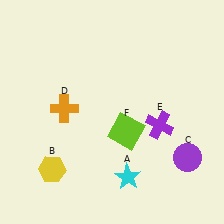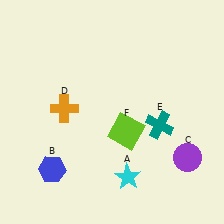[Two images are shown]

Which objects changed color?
B changed from yellow to blue. E changed from purple to teal.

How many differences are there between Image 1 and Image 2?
There are 2 differences between the two images.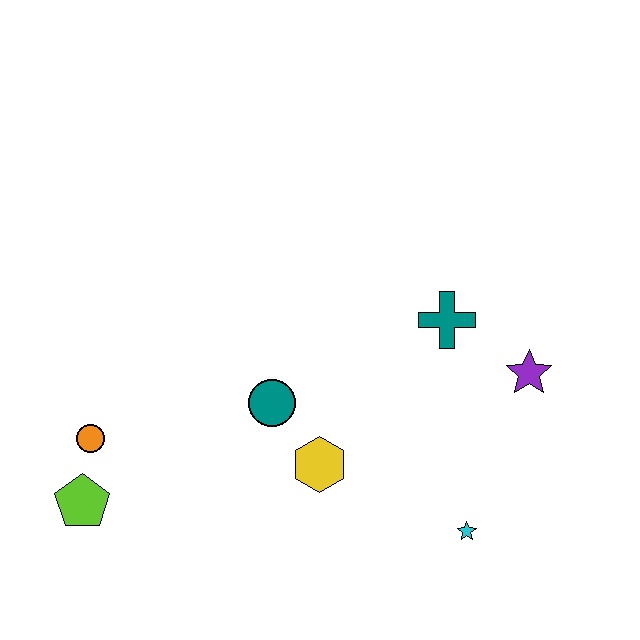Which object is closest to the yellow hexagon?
The teal circle is closest to the yellow hexagon.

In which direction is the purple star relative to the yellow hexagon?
The purple star is to the right of the yellow hexagon.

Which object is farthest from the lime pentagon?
The purple star is farthest from the lime pentagon.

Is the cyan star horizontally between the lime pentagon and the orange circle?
No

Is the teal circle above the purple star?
No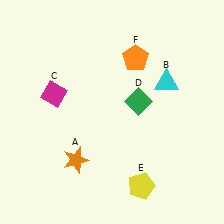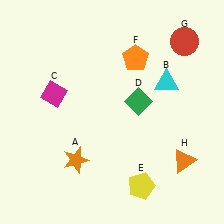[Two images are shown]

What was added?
A red circle (G), an orange triangle (H) were added in Image 2.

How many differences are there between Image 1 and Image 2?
There are 2 differences between the two images.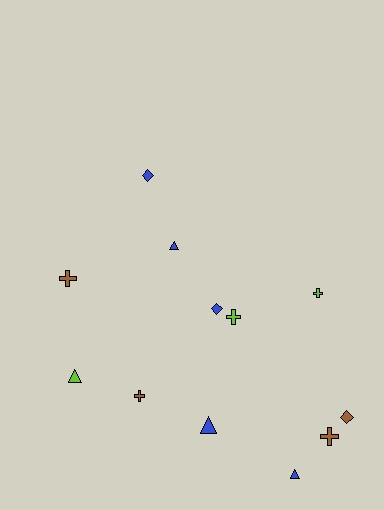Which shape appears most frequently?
Cross, with 5 objects.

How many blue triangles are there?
There are 3 blue triangles.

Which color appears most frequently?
Blue, with 5 objects.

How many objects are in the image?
There are 12 objects.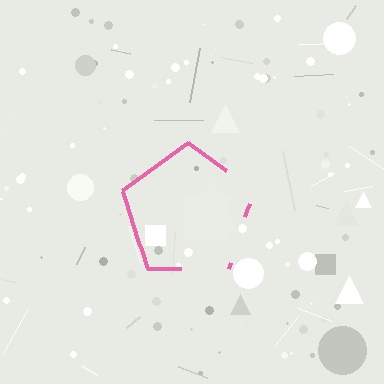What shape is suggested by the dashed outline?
The dashed outline suggests a pentagon.